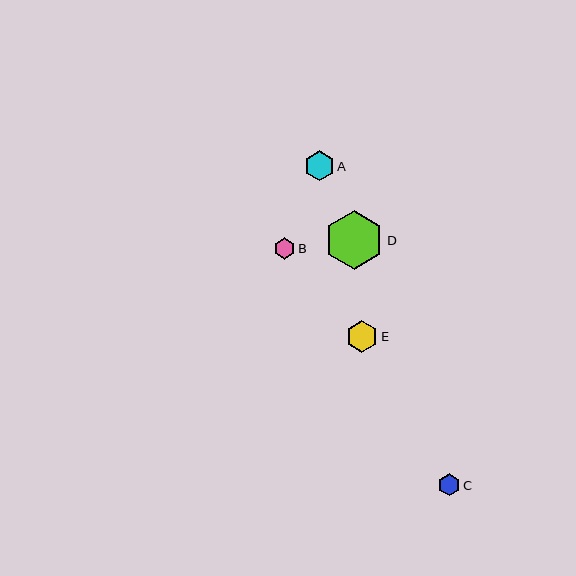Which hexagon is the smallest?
Hexagon B is the smallest with a size of approximately 21 pixels.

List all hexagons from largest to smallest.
From largest to smallest: D, E, A, C, B.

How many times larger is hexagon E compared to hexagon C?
Hexagon E is approximately 1.4 times the size of hexagon C.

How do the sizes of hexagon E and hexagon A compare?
Hexagon E and hexagon A are approximately the same size.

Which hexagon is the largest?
Hexagon D is the largest with a size of approximately 59 pixels.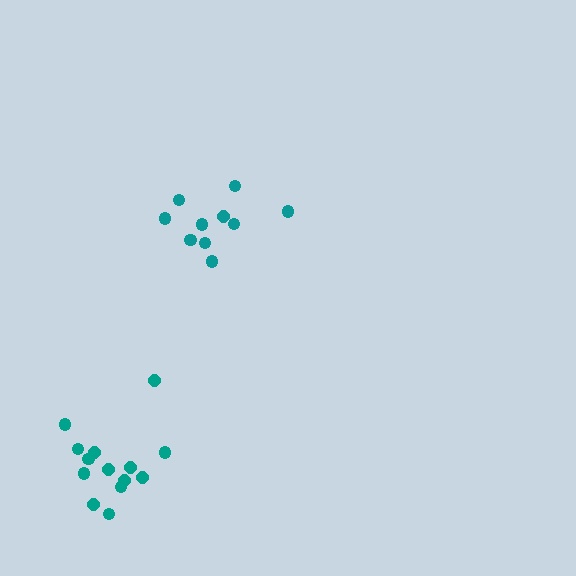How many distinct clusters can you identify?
There are 2 distinct clusters.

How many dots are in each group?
Group 1: 10 dots, Group 2: 14 dots (24 total).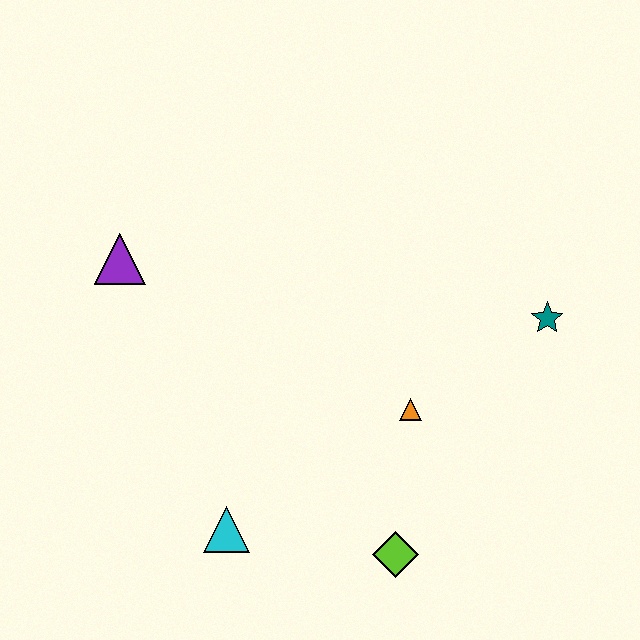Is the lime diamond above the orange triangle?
No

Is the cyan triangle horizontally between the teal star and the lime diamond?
No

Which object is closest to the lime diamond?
The orange triangle is closest to the lime diamond.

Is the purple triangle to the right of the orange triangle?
No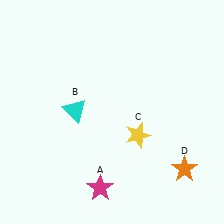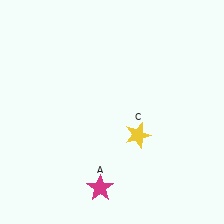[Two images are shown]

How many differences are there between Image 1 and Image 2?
There are 2 differences between the two images.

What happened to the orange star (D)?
The orange star (D) was removed in Image 2. It was in the bottom-right area of Image 1.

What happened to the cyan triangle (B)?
The cyan triangle (B) was removed in Image 2. It was in the top-left area of Image 1.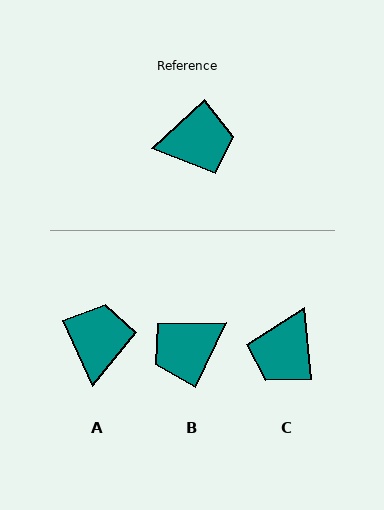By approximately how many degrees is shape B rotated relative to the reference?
Approximately 158 degrees clockwise.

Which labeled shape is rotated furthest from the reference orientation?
B, about 158 degrees away.